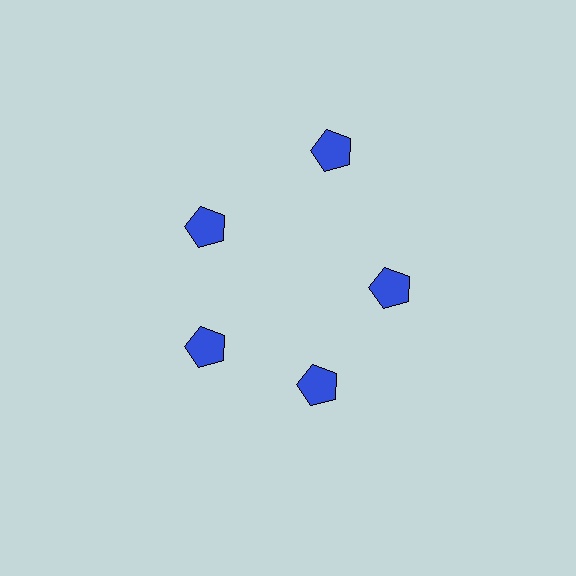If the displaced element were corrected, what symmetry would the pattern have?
It would have 5-fold rotational symmetry — the pattern would map onto itself every 72 degrees.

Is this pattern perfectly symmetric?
No. The 5 blue pentagons are arranged in a ring, but one element near the 1 o'clock position is pushed outward from the center, breaking the 5-fold rotational symmetry.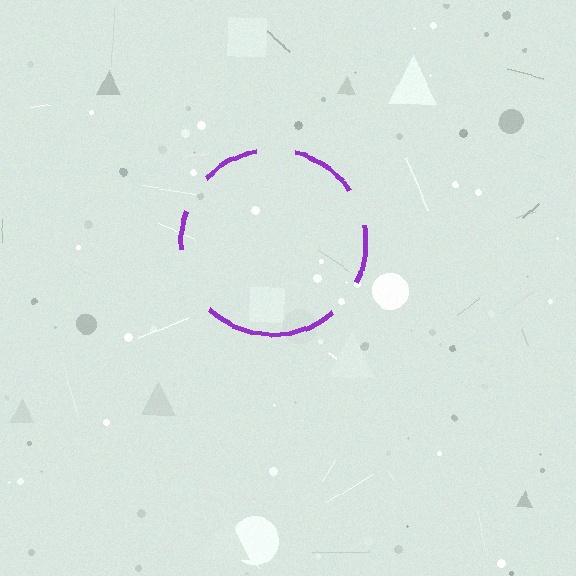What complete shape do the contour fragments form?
The contour fragments form a circle.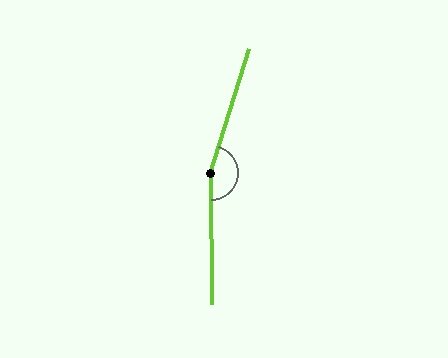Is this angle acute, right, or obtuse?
It is obtuse.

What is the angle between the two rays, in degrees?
Approximately 162 degrees.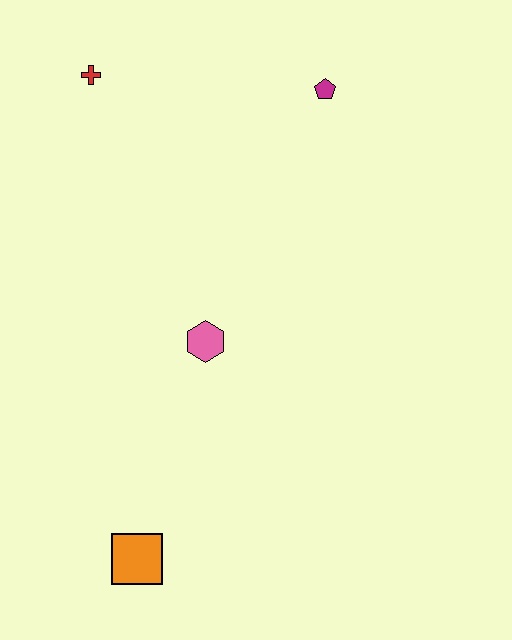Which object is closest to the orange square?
The pink hexagon is closest to the orange square.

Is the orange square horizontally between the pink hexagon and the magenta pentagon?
No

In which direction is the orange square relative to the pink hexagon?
The orange square is below the pink hexagon.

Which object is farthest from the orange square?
The magenta pentagon is farthest from the orange square.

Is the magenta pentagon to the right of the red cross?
Yes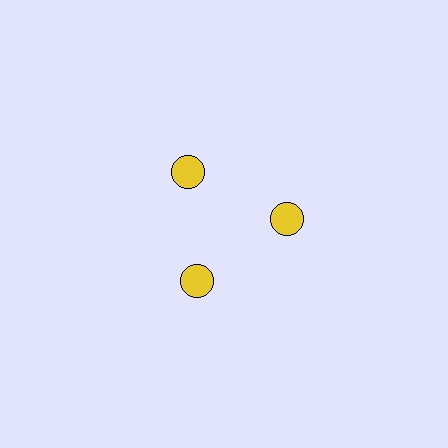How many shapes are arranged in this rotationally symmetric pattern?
There are 3 shapes, arranged in 3 groups of 1.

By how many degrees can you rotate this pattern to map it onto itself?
The pattern maps onto itself every 120 degrees of rotation.